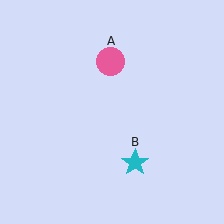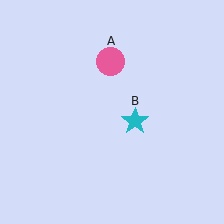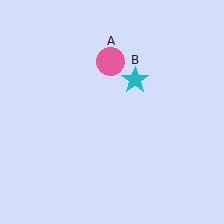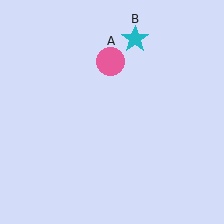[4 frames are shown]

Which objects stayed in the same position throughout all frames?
Pink circle (object A) remained stationary.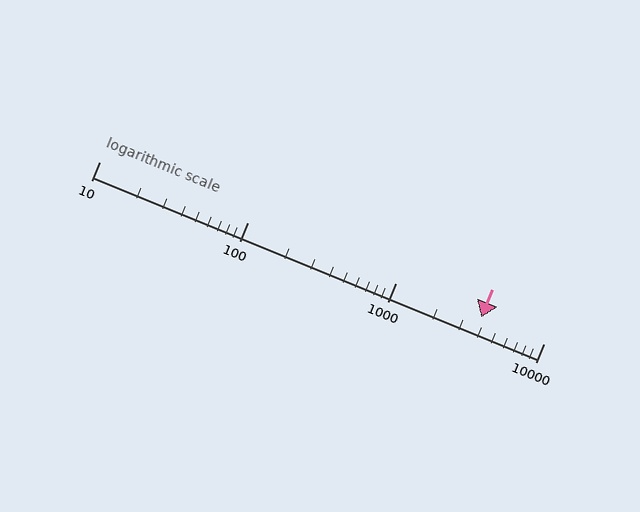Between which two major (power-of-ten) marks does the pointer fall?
The pointer is between 1000 and 10000.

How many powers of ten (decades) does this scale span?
The scale spans 3 decades, from 10 to 10000.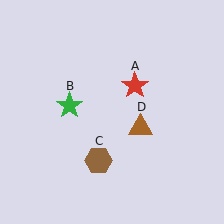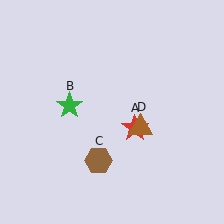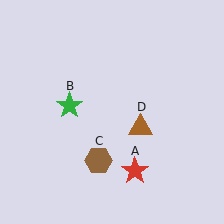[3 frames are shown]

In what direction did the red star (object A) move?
The red star (object A) moved down.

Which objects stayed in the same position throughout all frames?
Green star (object B) and brown hexagon (object C) and brown triangle (object D) remained stationary.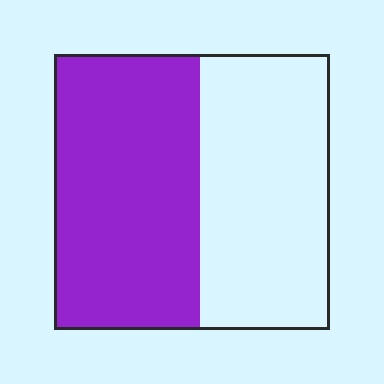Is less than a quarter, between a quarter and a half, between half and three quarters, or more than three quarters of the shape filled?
Between half and three quarters.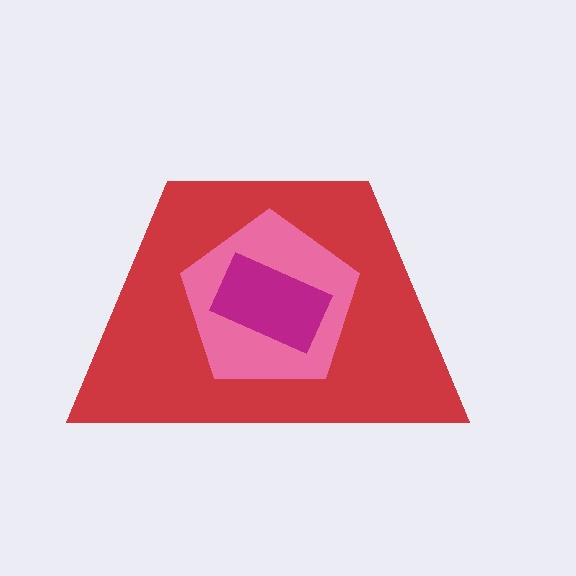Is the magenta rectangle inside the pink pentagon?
Yes.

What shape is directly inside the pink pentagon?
The magenta rectangle.